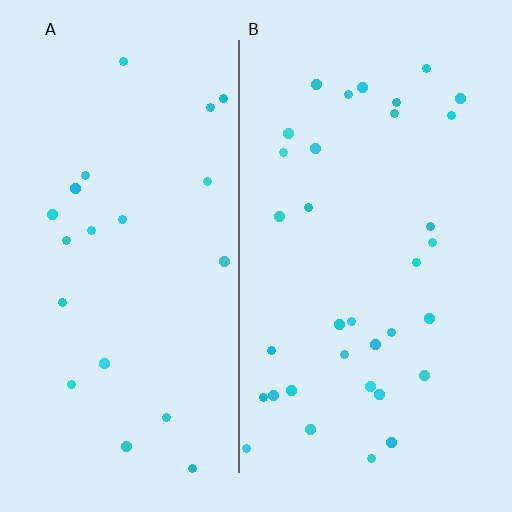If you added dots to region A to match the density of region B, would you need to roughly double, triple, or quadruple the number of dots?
Approximately double.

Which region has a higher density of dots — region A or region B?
B (the right).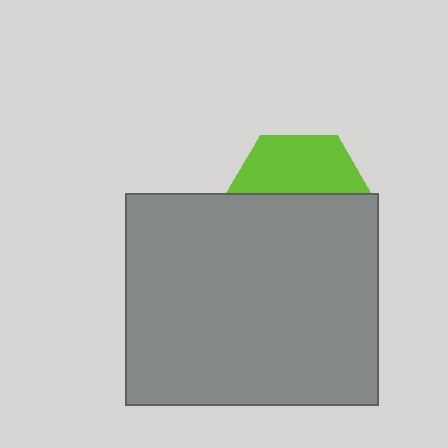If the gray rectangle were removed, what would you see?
You would see the complete lime hexagon.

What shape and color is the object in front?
The object in front is a gray rectangle.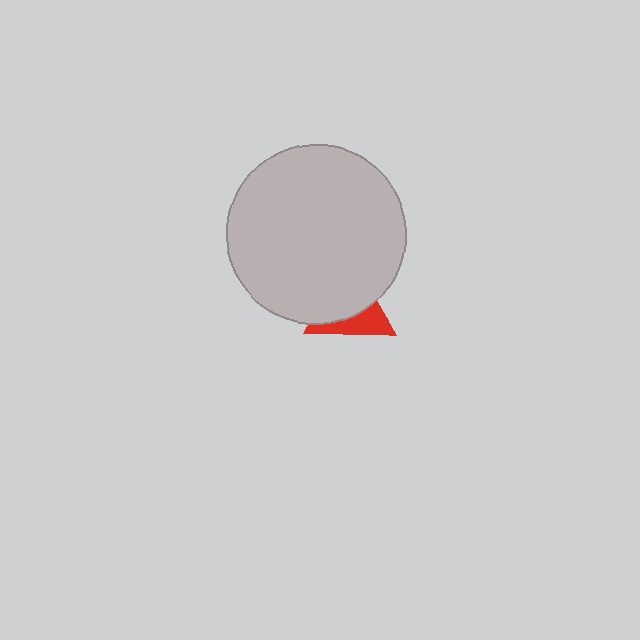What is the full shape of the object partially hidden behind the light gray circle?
The partially hidden object is a red triangle.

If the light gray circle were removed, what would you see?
You would see the complete red triangle.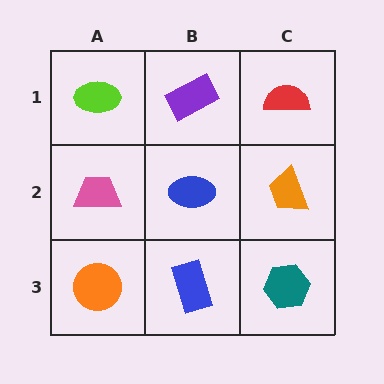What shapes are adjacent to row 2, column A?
A lime ellipse (row 1, column A), an orange circle (row 3, column A), a blue ellipse (row 2, column B).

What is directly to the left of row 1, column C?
A purple rectangle.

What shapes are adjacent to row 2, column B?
A purple rectangle (row 1, column B), a blue rectangle (row 3, column B), a pink trapezoid (row 2, column A), an orange trapezoid (row 2, column C).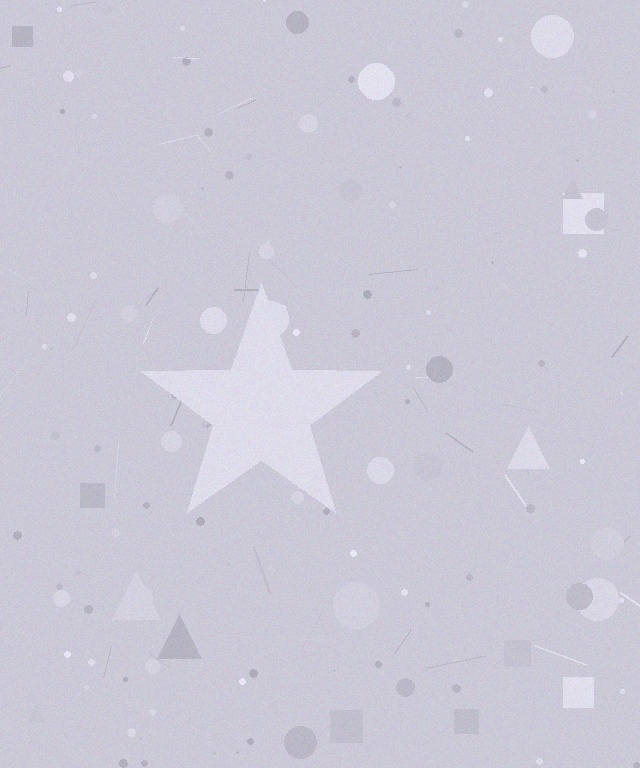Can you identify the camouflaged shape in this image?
The camouflaged shape is a star.